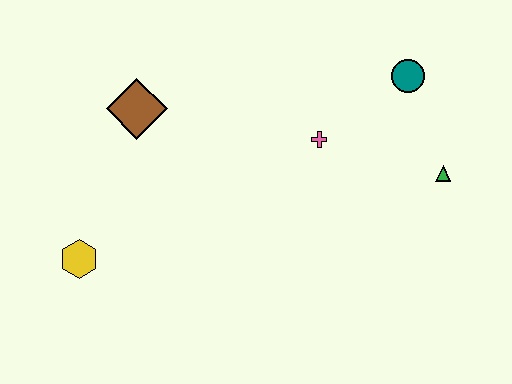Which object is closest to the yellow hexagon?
The brown diamond is closest to the yellow hexagon.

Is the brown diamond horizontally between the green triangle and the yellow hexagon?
Yes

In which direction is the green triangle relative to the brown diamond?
The green triangle is to the right of the brown diamond.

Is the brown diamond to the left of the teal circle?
Yes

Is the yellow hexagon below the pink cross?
Yes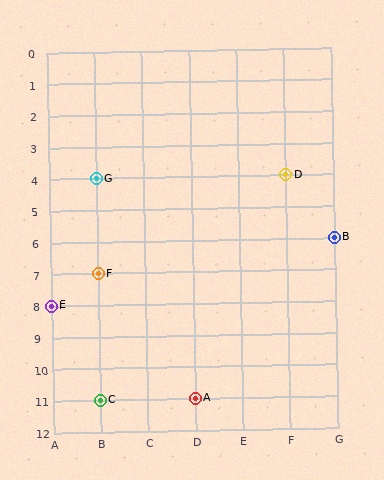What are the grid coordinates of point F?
Point F is at grid coordinates (B, 7).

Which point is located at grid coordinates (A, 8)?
Point E is at (A, 8).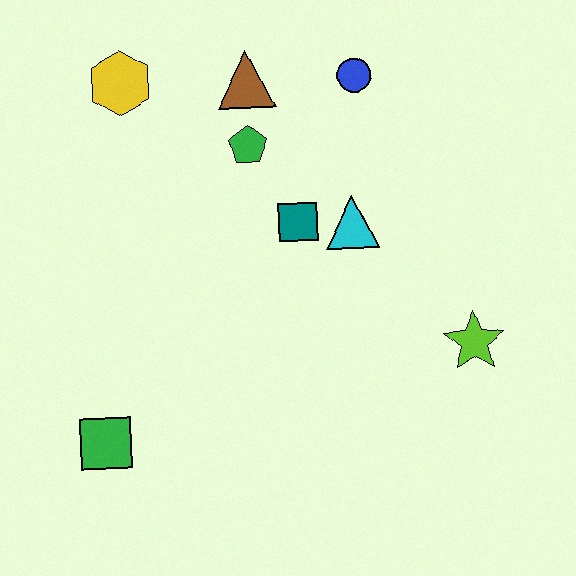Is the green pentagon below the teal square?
No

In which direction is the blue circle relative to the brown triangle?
The blue circle is to the right of the brown triangle.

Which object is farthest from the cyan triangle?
The green square is farthest from the cyan triangle.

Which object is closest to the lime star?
The cyan triangle is closest to the lime star.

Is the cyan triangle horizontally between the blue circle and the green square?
Yes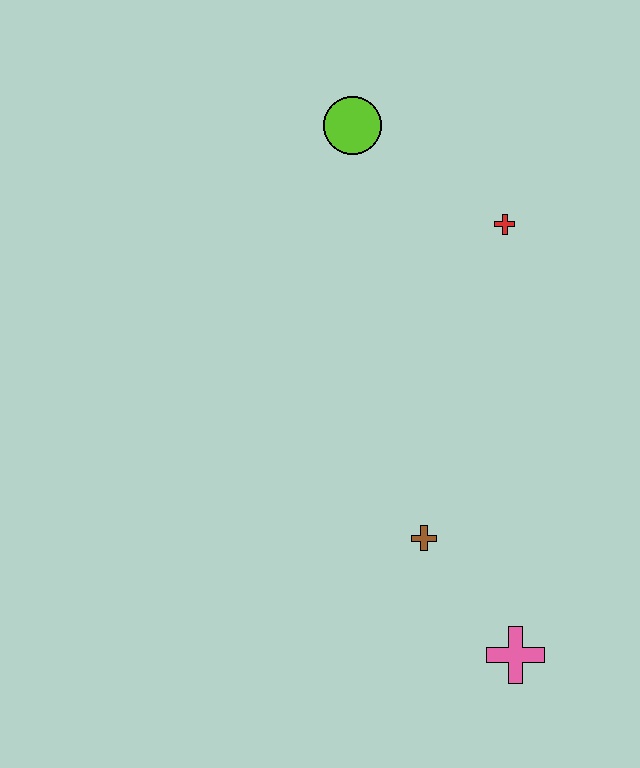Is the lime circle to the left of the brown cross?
Yes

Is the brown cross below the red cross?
Yes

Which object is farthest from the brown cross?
The lime circle is farthest from the brown cross.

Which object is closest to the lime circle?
The red cross is closest to the lime circle.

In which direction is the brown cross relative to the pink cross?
The brown cross is above the pink cross.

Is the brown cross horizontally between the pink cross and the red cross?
No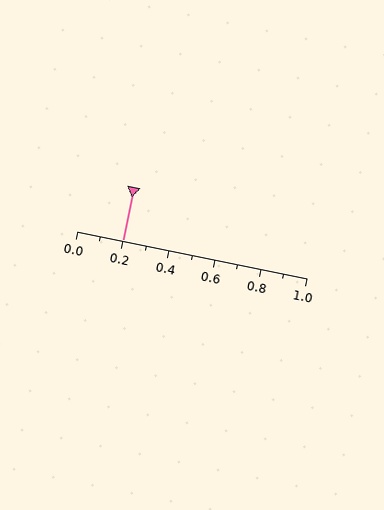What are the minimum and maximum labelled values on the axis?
The axis runs from 0.0 to 1.0.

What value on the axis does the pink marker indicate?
The marker indicates approximately 0.2.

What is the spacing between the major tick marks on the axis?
The major ticks are spaced 0.2 apart.